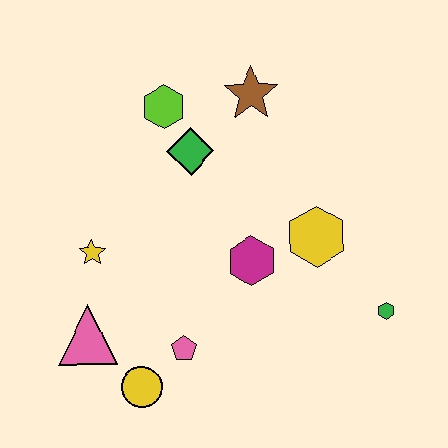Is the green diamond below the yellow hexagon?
No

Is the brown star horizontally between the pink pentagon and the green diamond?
No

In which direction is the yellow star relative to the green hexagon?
The yellow star is to the left of the green hexagon.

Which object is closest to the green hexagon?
The yellow hexagon is closest to the green hexagon.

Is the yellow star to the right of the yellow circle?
No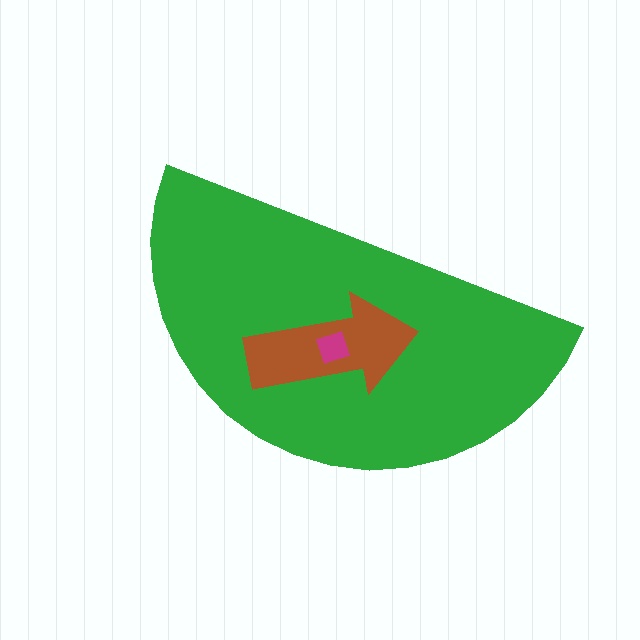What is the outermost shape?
The green semicircle.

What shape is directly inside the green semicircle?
The brown arrow.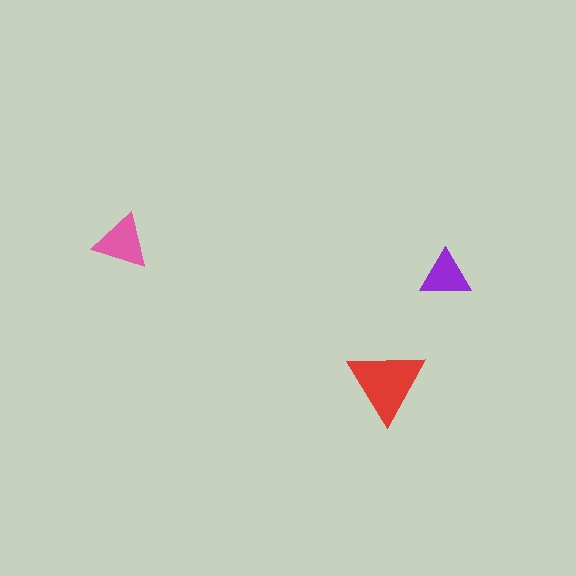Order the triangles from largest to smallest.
the red one, the pink one, the purple one.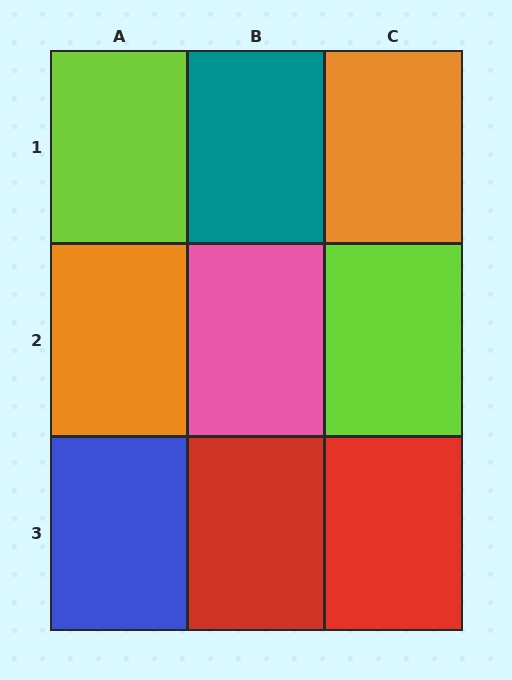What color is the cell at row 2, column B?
Pink.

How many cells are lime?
2 cells are lime.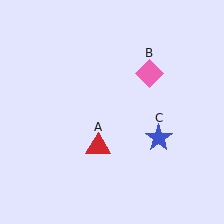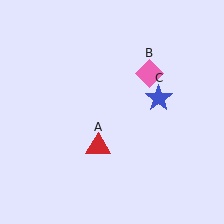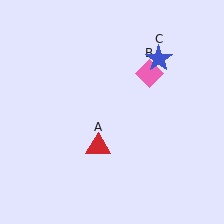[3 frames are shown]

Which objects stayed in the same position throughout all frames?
Red triangle (object A) and pink diamond (object B) remained stationary.